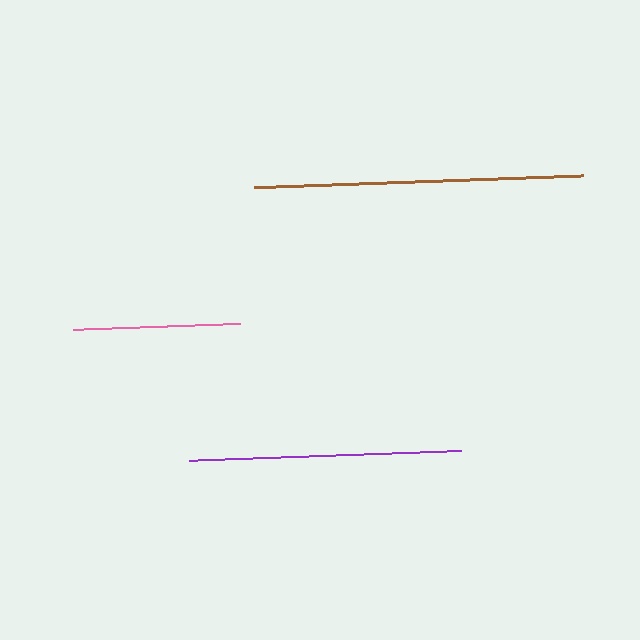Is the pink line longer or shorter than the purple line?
The purple line is longer than the pink line.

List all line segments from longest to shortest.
From longest to shortest: brown, purple, pink.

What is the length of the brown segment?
The brown segment is approximately 329 pixels long.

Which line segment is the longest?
The brown line is the longest at approximately 329 pixels.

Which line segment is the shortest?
The pink line is the shortest at approximately 167 pixels.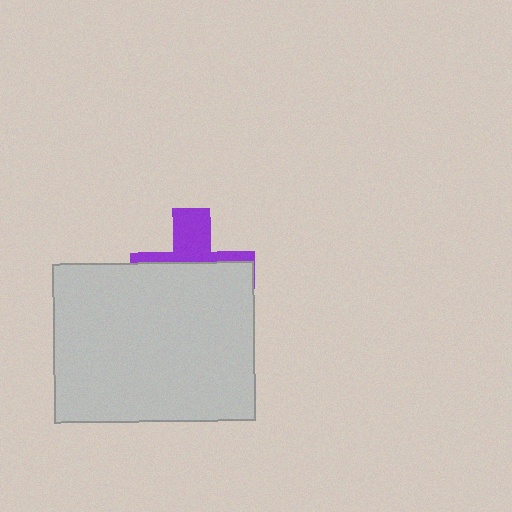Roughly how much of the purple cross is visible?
A small part of it is visible (roughly 37%).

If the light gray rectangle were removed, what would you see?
You would see the complete purple cross.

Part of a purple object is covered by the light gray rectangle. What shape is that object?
It is a cross.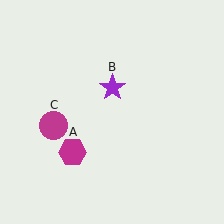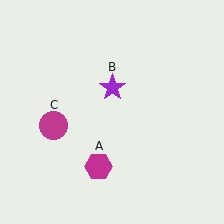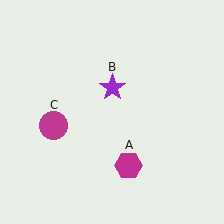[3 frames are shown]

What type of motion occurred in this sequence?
The magenta hexagon (object A) rotated counterclockwise around the center of the scene.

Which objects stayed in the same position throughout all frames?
Purple star (object B) and magenta circle (object C) remained stationary.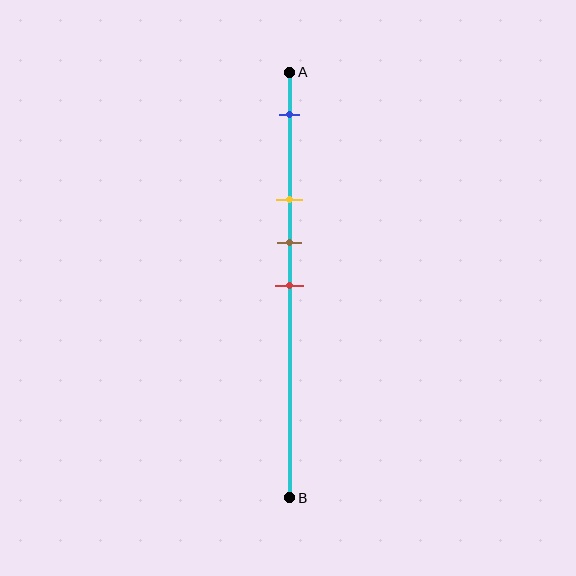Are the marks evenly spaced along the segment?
No, the marks are not evenly spaced.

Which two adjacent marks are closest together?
The brown and red marks are the closest adjacent pair.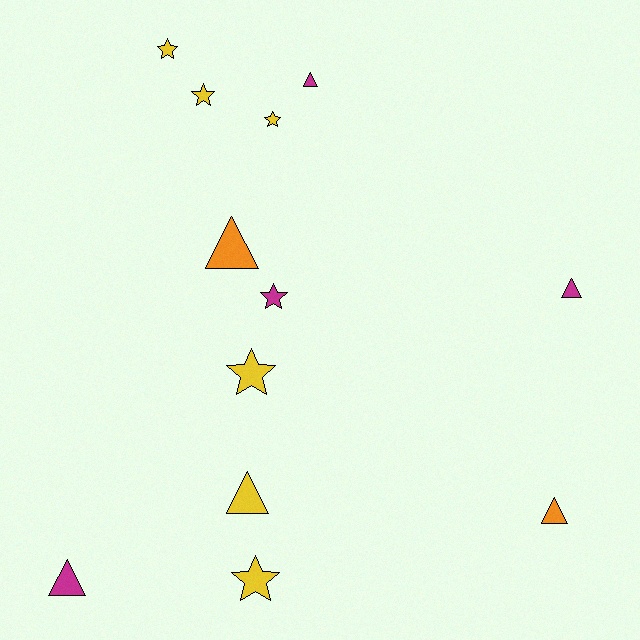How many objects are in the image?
There are 12 objects.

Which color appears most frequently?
Yellow, with 6 objects.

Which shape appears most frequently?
Star, with 6 objects.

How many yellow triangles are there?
There is 1 yellow triangle.